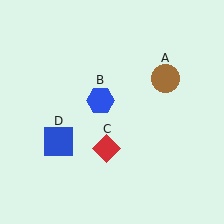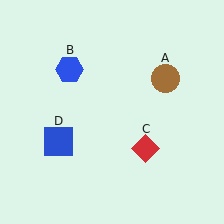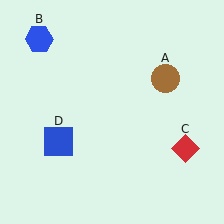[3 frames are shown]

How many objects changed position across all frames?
2 objects changed position: blue hexagon (object B), red diamond (object C).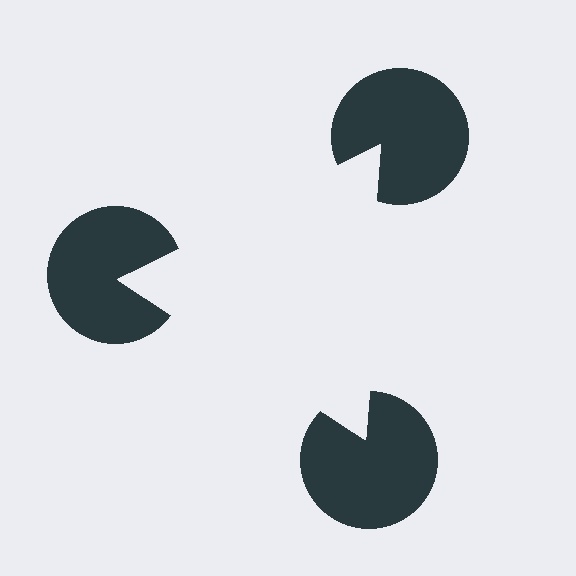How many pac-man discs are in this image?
There are 3 — one at each vertex of the illusory triangle.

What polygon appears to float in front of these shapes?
An illusory triangle — its edges are inferred from the aligned wedge cuts in the pac-man discs, not physically drawn.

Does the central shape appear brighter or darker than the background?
It typically appears slightly brighter than the background, even though no actual brightness change is drawn.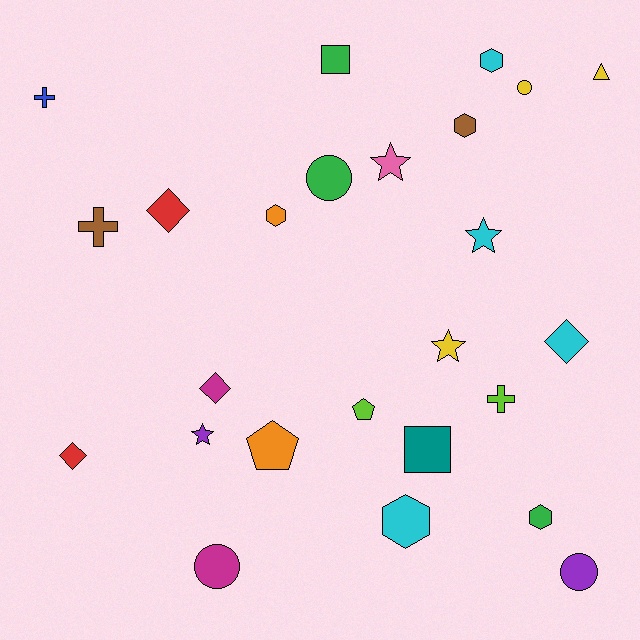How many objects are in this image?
There are 25 objects.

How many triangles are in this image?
There is 1 triangle.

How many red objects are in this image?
There are 2 red objects.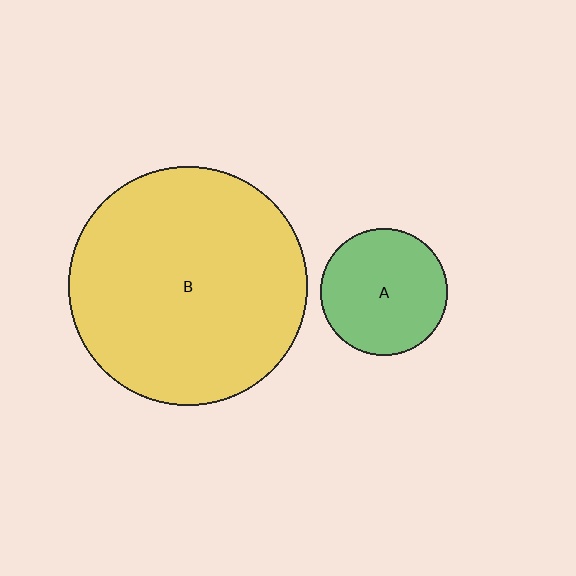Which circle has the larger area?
Circle B (yellow).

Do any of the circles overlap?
No, none of the circles overlap.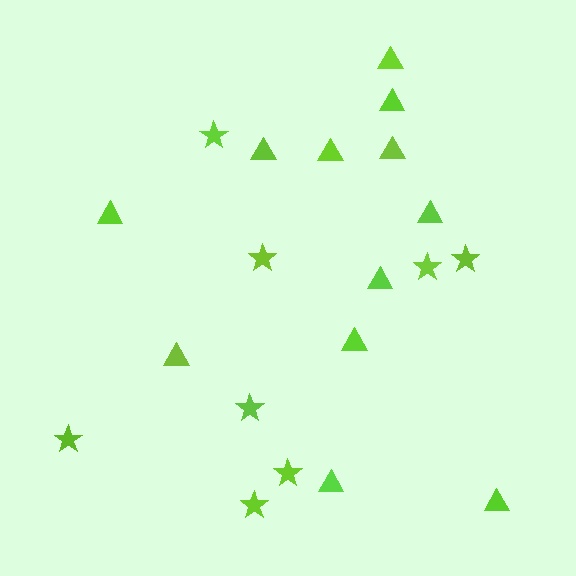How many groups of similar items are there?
There are 2 groups: one group of stars (8) and one group of triangles (12).